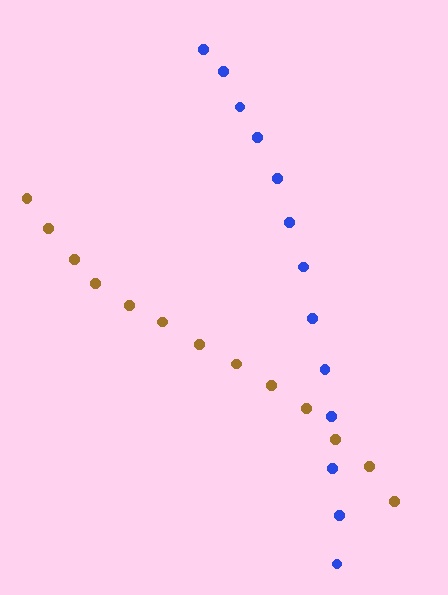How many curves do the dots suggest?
There are 2 distinct paths.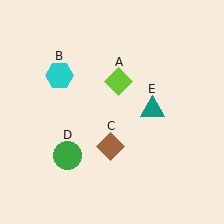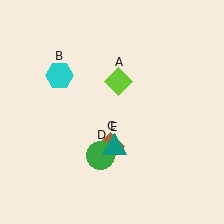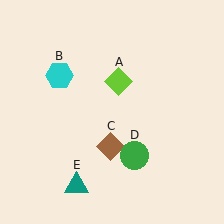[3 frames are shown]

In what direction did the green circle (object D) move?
The green circle (object D) moved right.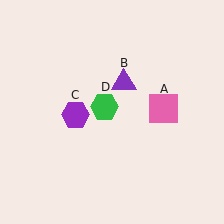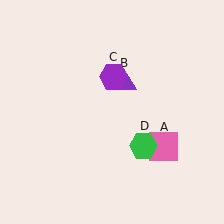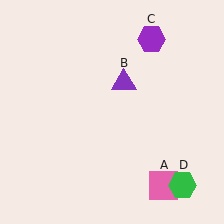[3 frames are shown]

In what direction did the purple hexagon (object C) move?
The purple hexagon (object C) moved up and to the right.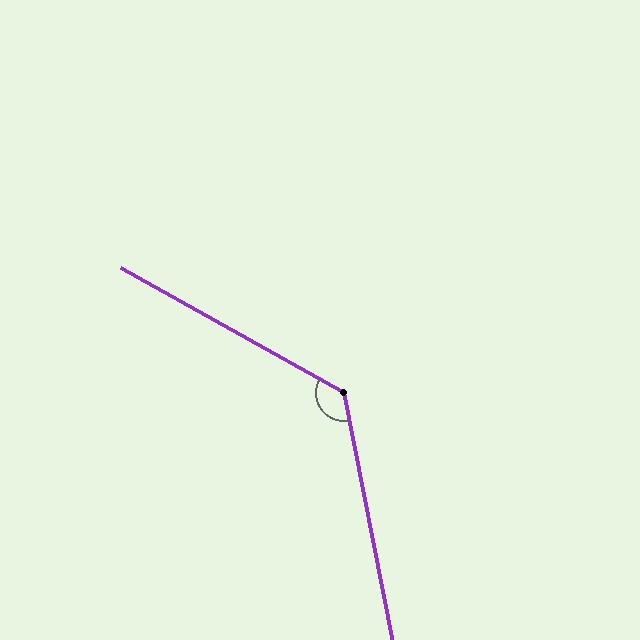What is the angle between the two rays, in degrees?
Approximately 130 degrees.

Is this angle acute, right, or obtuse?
It is obtuse.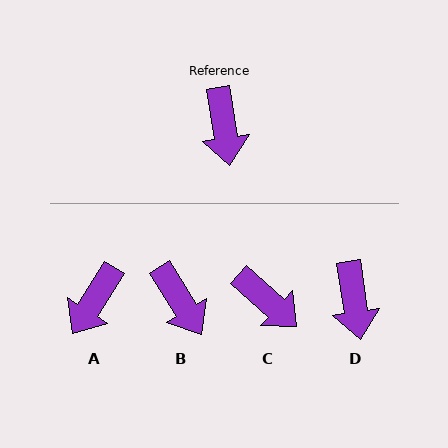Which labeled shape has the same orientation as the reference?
D.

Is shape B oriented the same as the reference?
No, it is off by about 23 degrees.